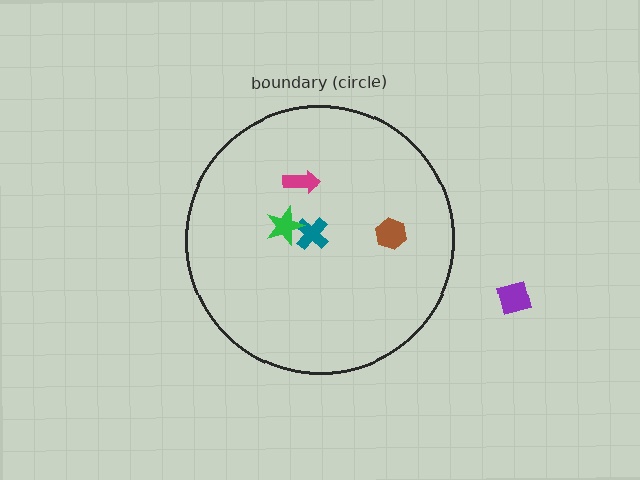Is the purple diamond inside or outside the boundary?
Outside.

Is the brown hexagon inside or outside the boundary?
Inside.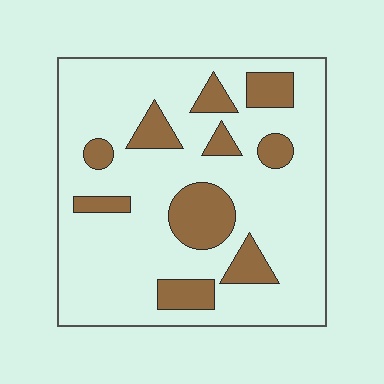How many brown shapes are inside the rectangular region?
10.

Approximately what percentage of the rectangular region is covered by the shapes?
Approximately 20%.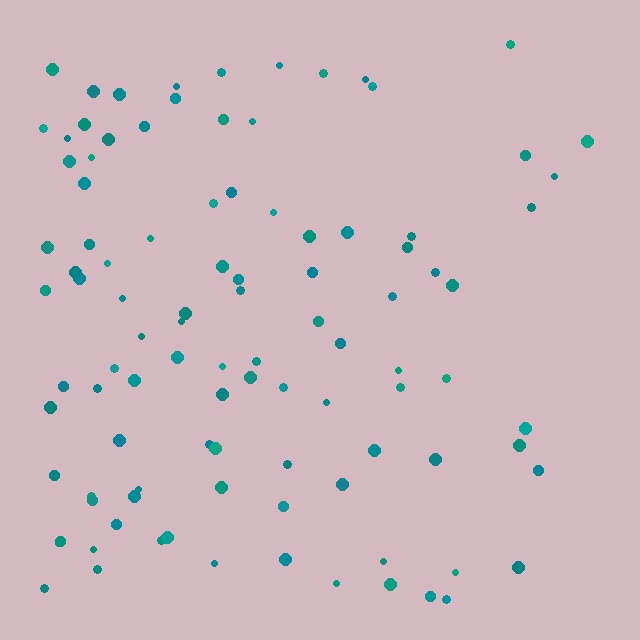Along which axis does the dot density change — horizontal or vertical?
Horizontal.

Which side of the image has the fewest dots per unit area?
The right.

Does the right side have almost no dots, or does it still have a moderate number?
Still a moderate number, just noticeably fewer than the left.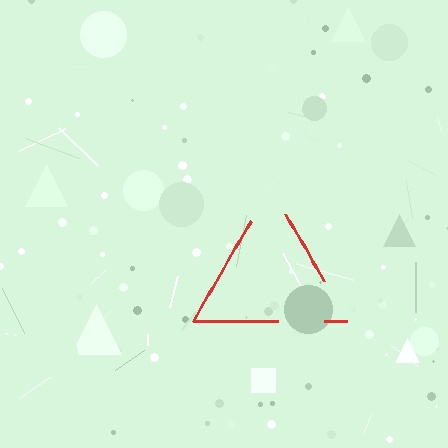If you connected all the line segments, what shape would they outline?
They would outline a triangle.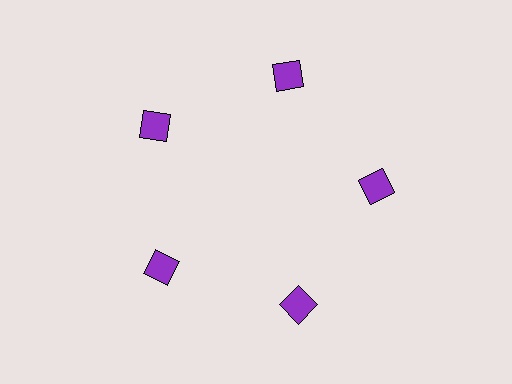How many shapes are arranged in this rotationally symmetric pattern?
There are 5 shapes, arranged in 5 groups of 1.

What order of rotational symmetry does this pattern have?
This pattern has 5-fold rotational symmetry.